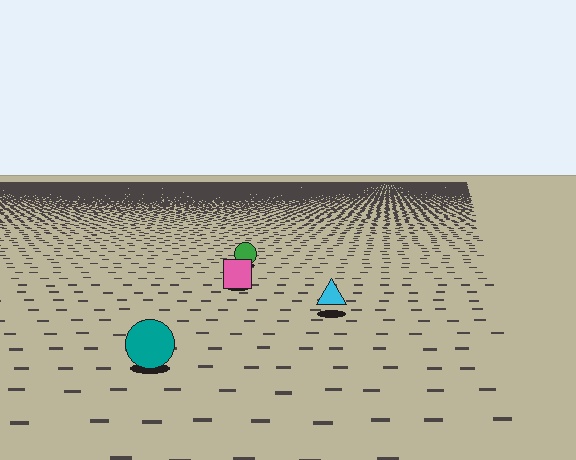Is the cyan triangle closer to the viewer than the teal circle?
No. The teal circle is closer — you can tell from the texture gradient: the ground texture is coarser near it.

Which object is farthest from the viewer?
The green circle is farthest from the viewer. It appears smaller and the ground texture around it is denser.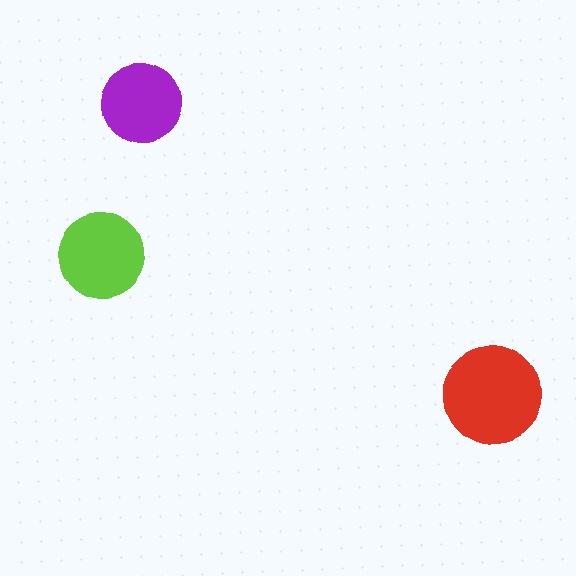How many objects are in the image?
There are 3 objects in the image.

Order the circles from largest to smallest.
the red one, the lime one, the purple one.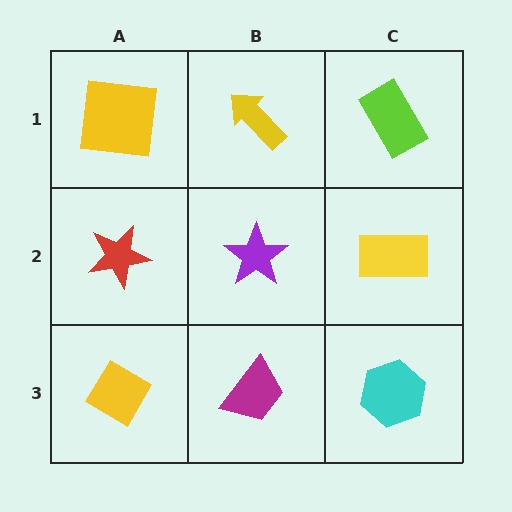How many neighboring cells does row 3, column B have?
3.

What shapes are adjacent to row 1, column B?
A purple star (row 2, column B), a yellow square (row 1, column A), a lime rectangle (row 1, column C).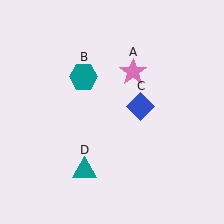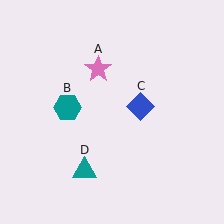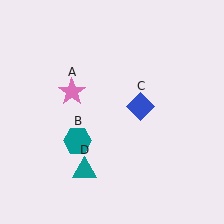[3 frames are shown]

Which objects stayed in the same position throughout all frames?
Blue diamond (object C) and teal triangle (object D) remained stationary.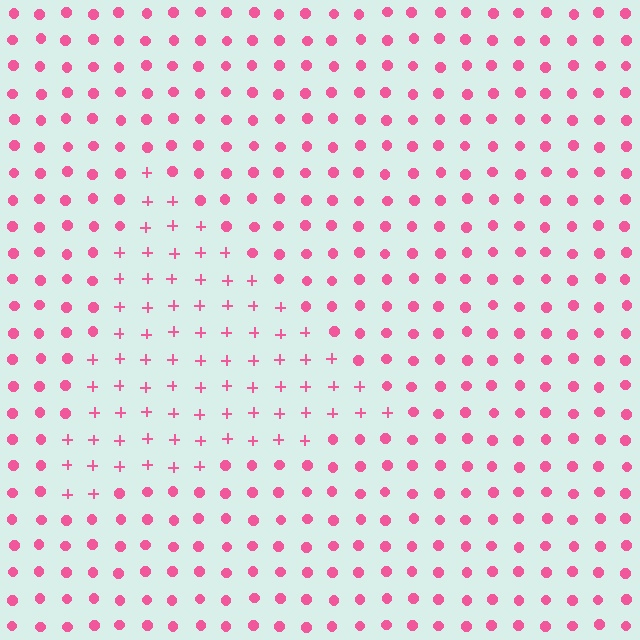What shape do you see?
I see a triangle.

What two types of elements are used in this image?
The image uses plus signs inside the triangle region and circles outside it.